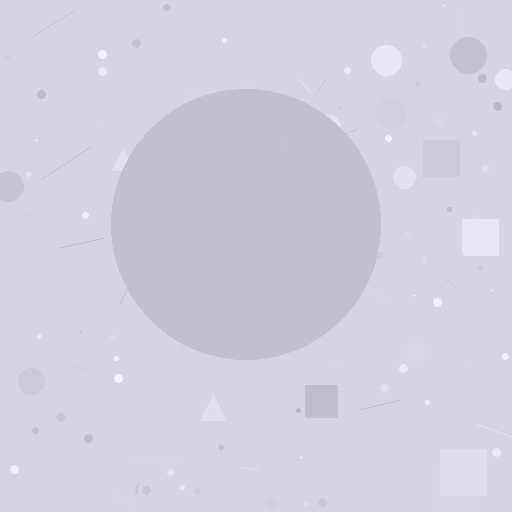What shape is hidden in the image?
A circle is hidden in the image.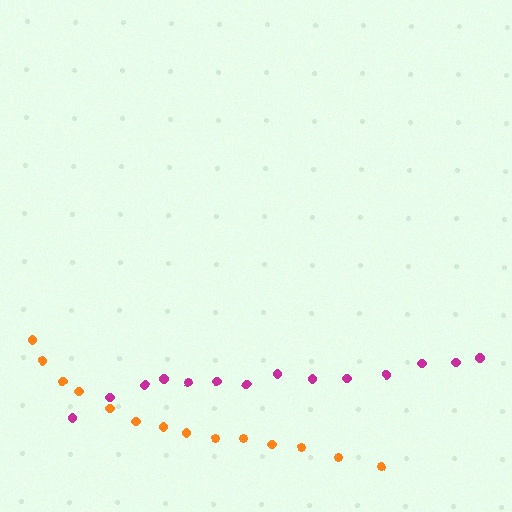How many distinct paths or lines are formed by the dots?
There are 2 distinct paths.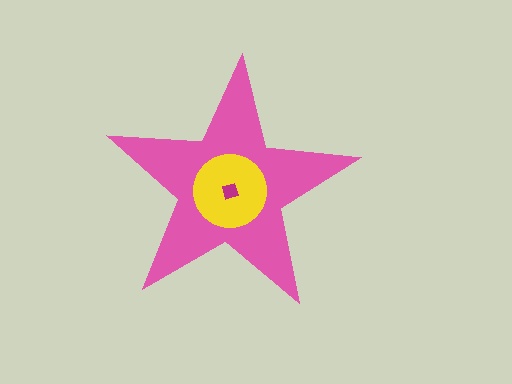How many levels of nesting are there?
3.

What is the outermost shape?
The pink star.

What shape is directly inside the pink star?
The yellow circle.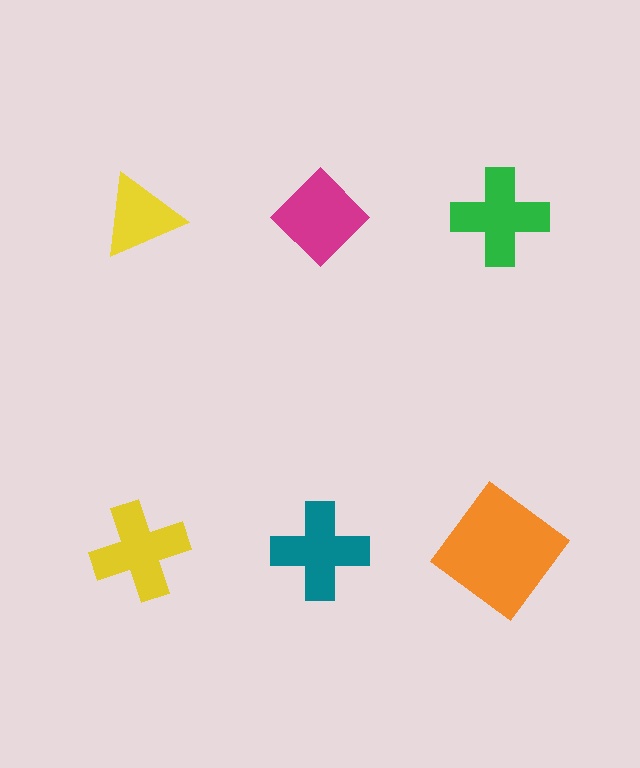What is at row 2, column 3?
An orange diamond.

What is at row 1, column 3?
A green cross.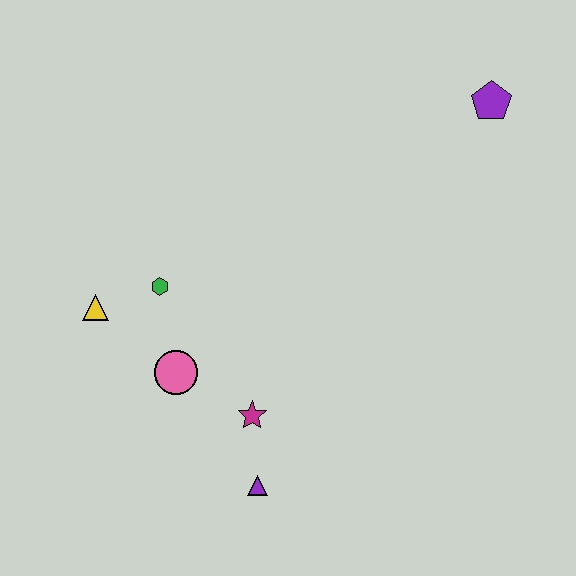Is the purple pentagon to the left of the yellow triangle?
No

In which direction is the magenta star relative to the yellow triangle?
The magenta star is to the right of the yellow triangle.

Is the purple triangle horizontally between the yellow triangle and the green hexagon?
No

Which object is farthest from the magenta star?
The purple pentagon is farthest from the magenta star.